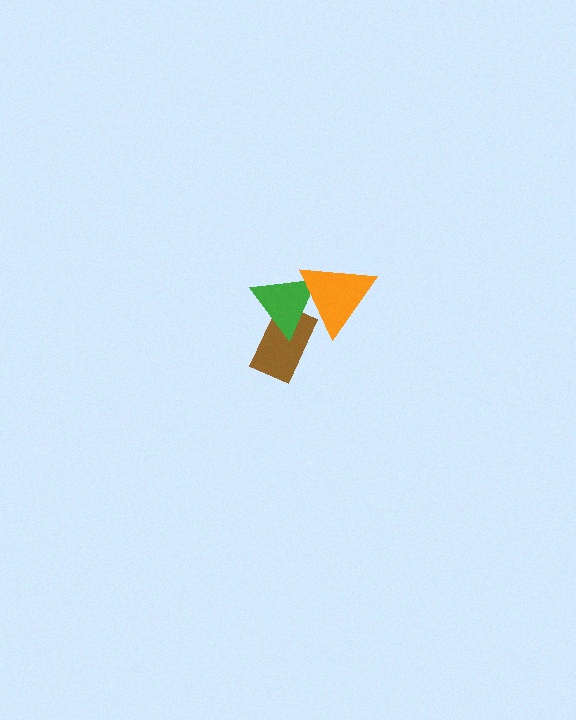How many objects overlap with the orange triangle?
2 objects overlap with the orange triangle.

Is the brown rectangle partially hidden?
Yes, it is partially covered by another shape.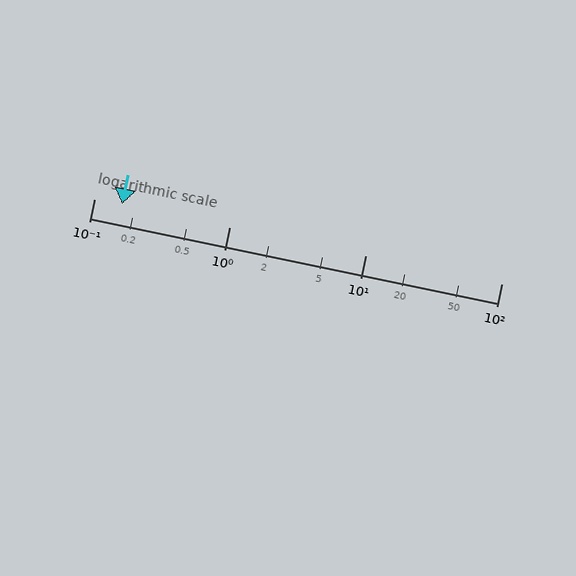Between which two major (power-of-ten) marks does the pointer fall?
The pointer is between 0.1 and 1.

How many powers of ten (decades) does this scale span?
The scale spans 3 decades, from 0.1 to 100.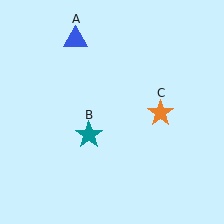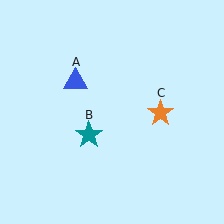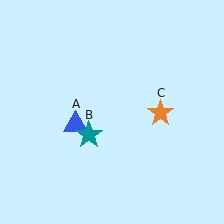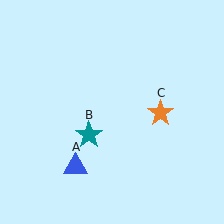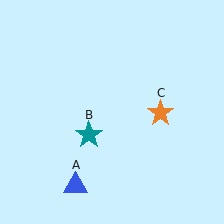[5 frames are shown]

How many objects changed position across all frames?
1 object changed position: blue triangle (object A).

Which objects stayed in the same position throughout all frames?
Teal star (object B) and orange star (object C) remained stationary.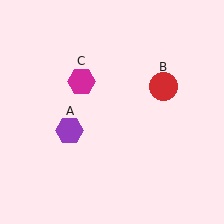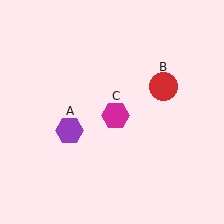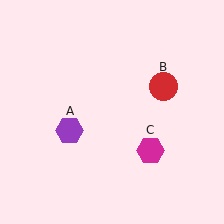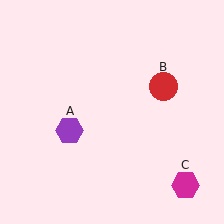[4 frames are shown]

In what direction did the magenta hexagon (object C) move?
The magenta hexagon (object C) moved down and to the right.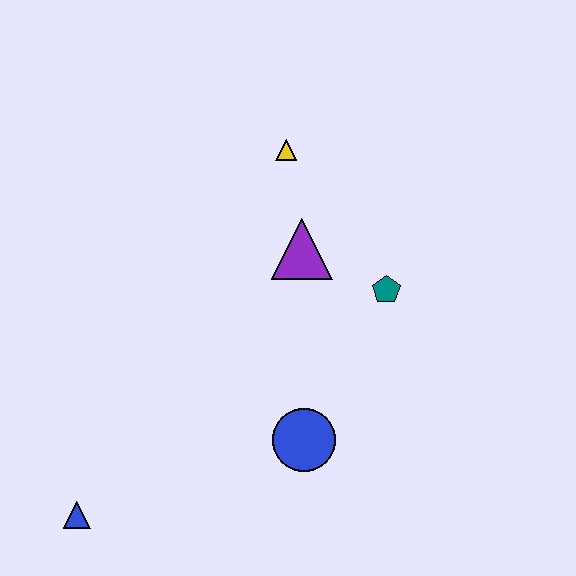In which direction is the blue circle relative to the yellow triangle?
The blue circle is below the yellow triangle.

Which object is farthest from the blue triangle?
The yellow triangle is farthest from the blue triangle.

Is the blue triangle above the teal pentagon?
No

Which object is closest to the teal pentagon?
The purple triangle is closest to the teal pentagon.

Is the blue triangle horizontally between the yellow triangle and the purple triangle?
No